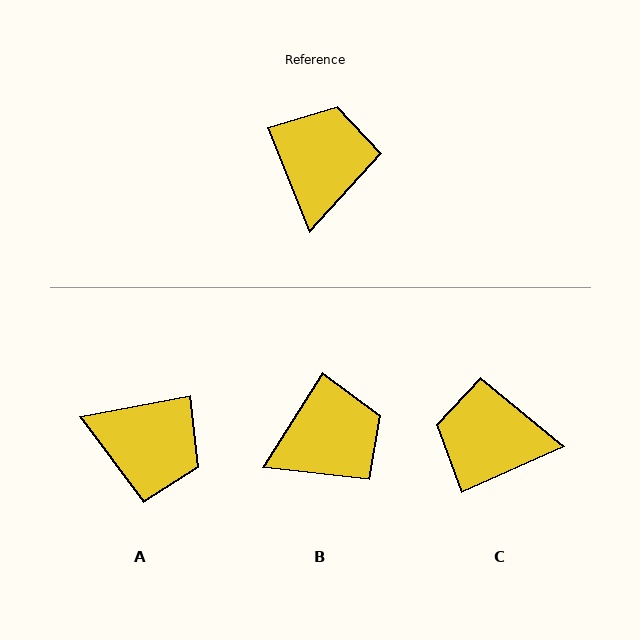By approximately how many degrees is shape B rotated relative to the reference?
Approximately 54 degrees clockwise.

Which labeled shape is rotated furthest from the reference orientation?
A, about 101 degrees away.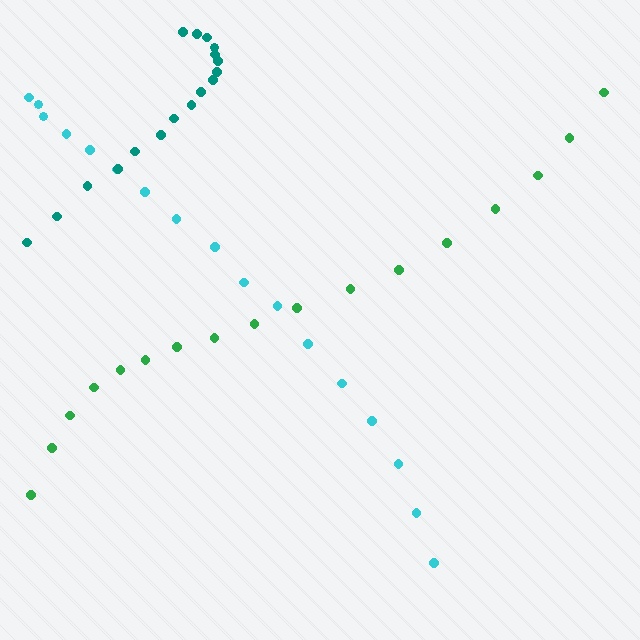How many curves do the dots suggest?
There are 3 distinct paths.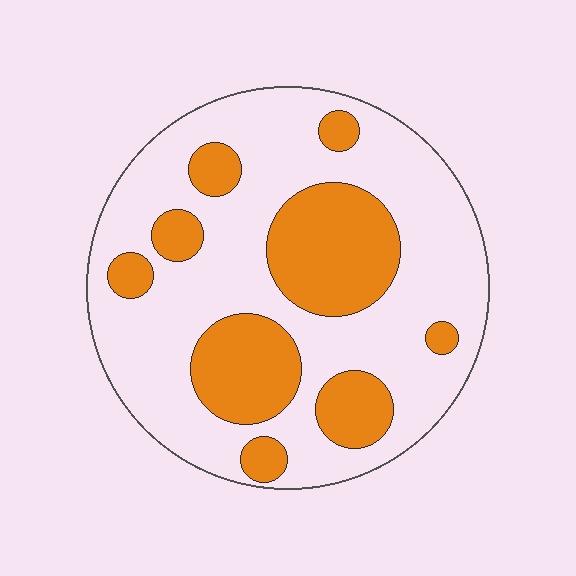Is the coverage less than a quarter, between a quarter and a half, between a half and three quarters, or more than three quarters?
Between a quarter and a half.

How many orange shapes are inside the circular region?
9.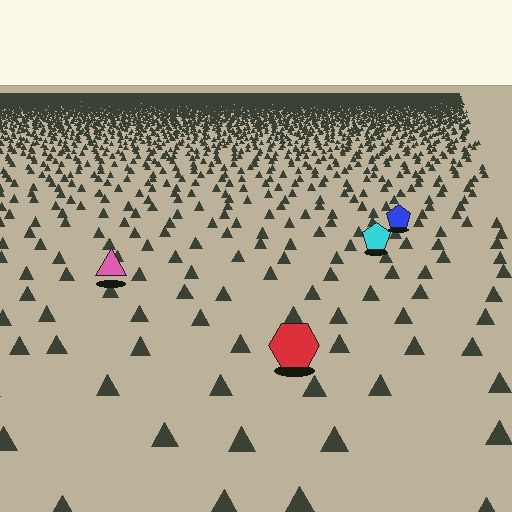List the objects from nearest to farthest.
From nearest to farthest: the red hexagon, the pink triangle, the cyan pentagon, the blue pentagon.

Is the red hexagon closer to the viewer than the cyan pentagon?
Yes. The red hexagon is closer — you can tell from the texture gradient: the ground texture is coarser near it.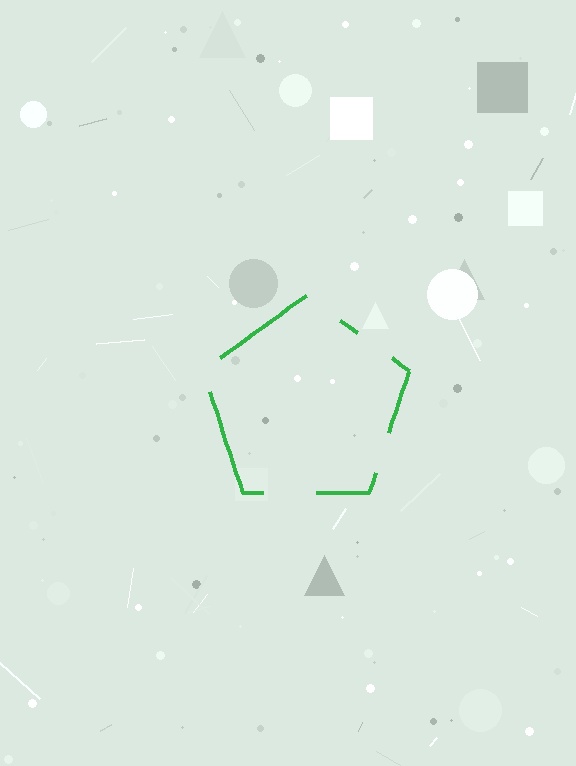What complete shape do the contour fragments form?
The contour fragments form a pentagon.